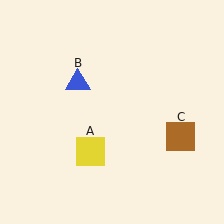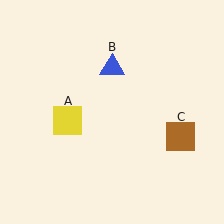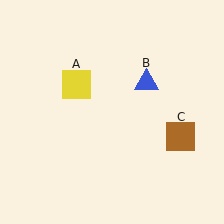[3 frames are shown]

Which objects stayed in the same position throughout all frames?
Brown square (object C) remained stationary.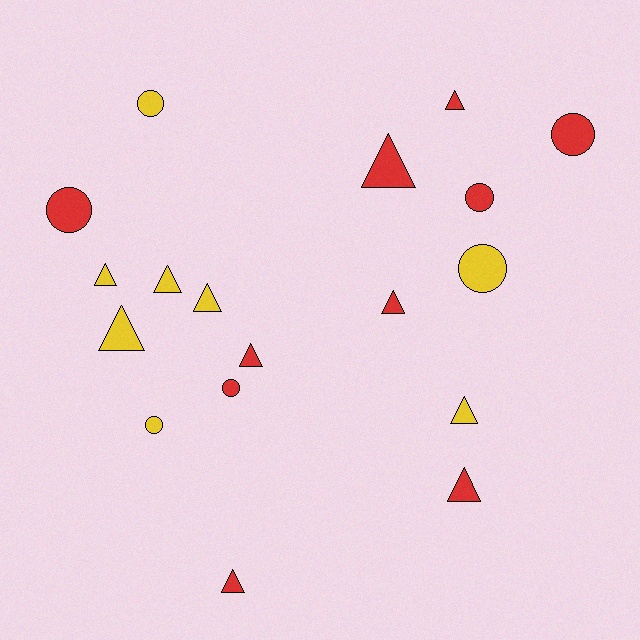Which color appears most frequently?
Red, with 10 objects.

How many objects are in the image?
There are 18 objects.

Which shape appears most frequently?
Triangle, with 11 objects.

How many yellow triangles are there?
There are 5 yellow triangles.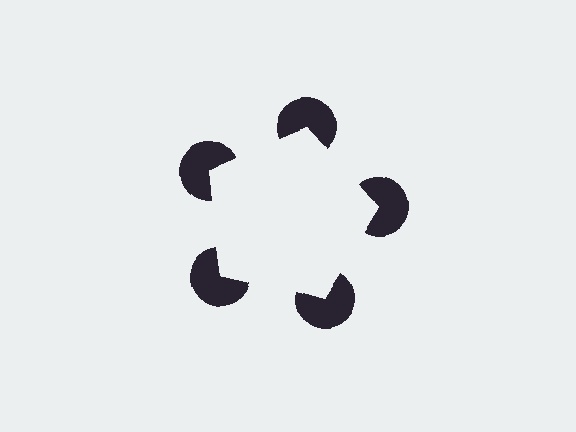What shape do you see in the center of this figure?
An illusory pentagon — its edges are inferred from the aligned wedge cuts in the pac-man discs, not physically drawn.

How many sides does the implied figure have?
5 sides.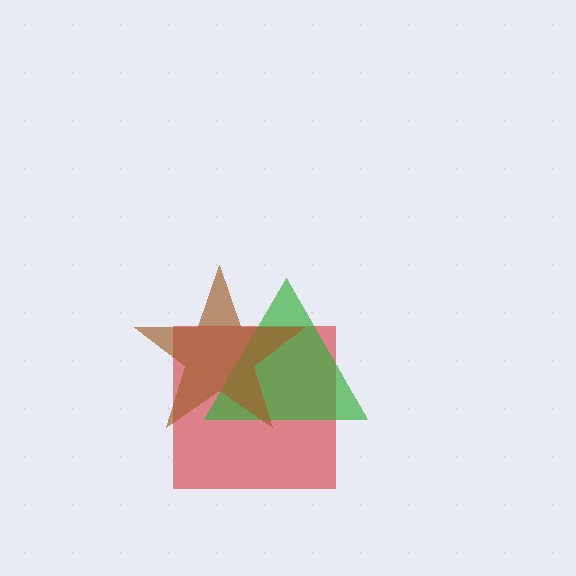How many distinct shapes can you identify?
There are 3 distinct shapes: a red square, a green triangle, a brown star.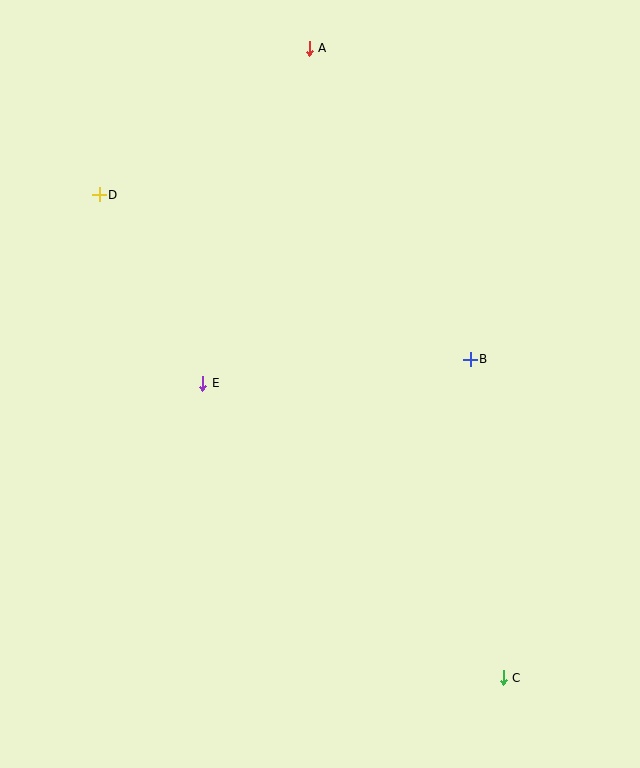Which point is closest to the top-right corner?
Point A is closest to the top-right corner.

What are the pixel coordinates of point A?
Point A is at (309, 48).